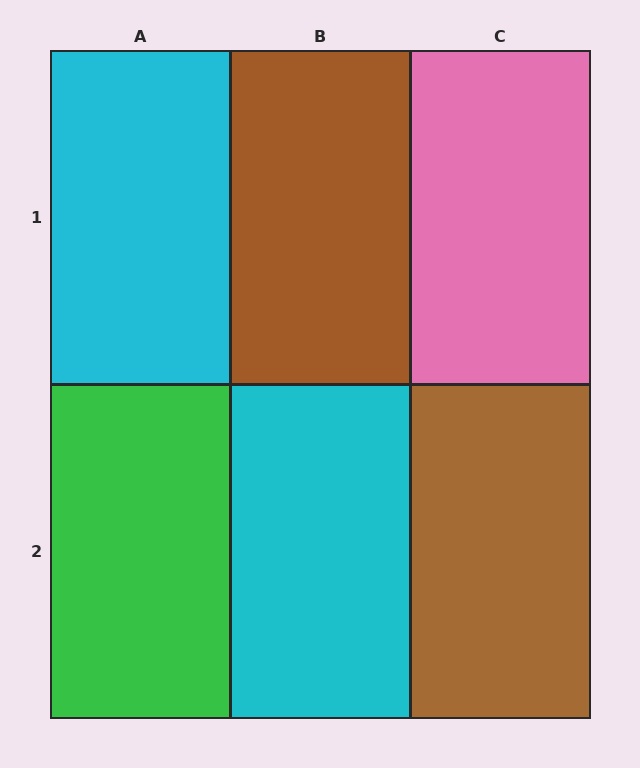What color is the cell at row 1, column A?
Cyan.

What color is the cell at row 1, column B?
Brown.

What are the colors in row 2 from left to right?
Green, cyan, brown.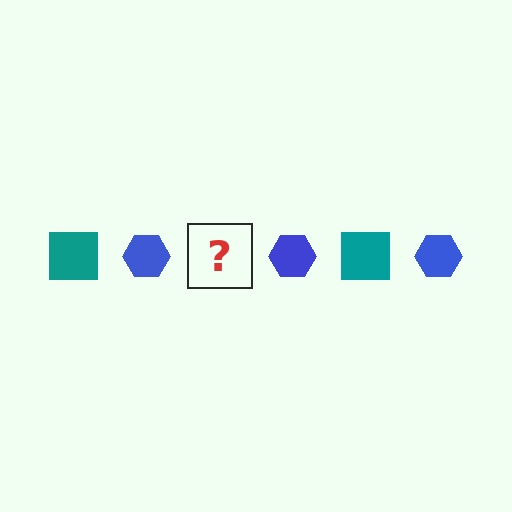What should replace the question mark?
The question mark should be replaced with a teal square.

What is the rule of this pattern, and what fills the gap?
The rule is that the pattern alternates between teal square and blue hexagon. The gap should be filled with a teal square.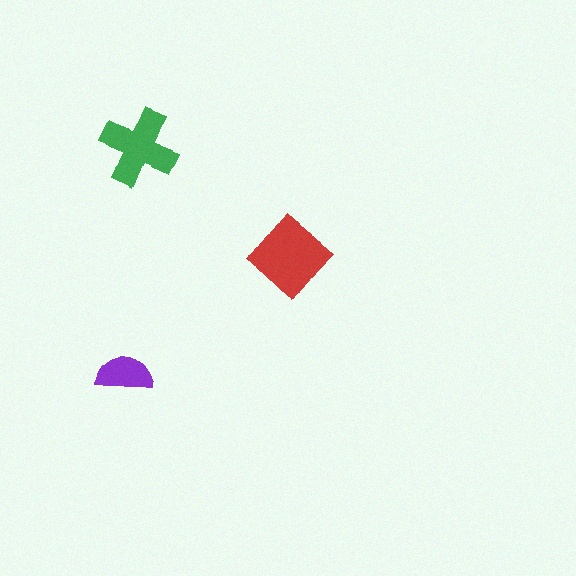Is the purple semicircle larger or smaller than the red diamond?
Smaller.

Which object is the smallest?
The purple semicircle.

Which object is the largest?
The red diamond.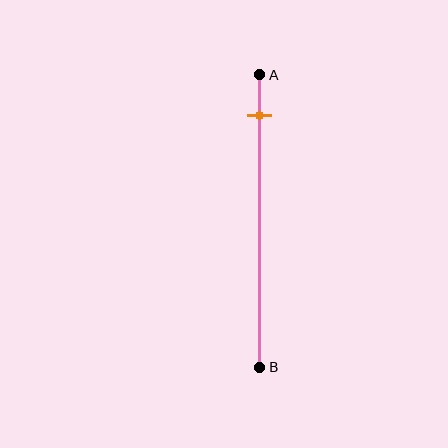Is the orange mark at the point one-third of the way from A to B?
No, the mark is at about 15% from A, not at the 33% one-third point.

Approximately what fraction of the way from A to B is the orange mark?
The orange mark is approximately 15% of the way from A to B.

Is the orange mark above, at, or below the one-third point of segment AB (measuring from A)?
The orange mark is above the one-third point of segment AB.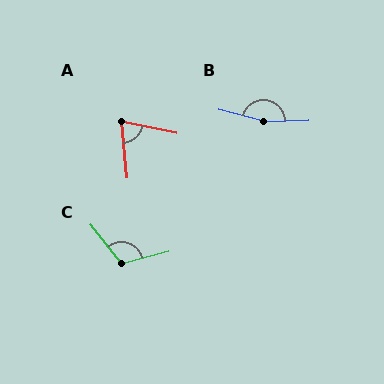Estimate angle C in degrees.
Approximately 113 degrees.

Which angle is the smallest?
A, at approximately 73 degrees.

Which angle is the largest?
B, at approximately 164 degrees.